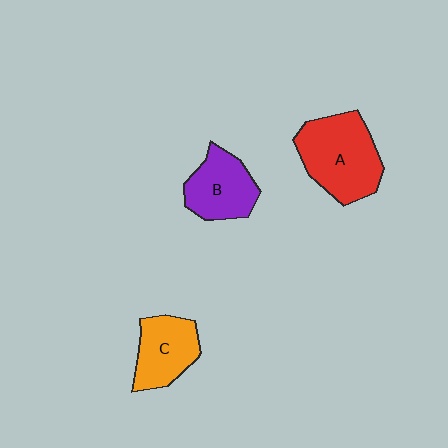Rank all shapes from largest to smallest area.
From largest to smallest: A (red), B (purple), C (orange).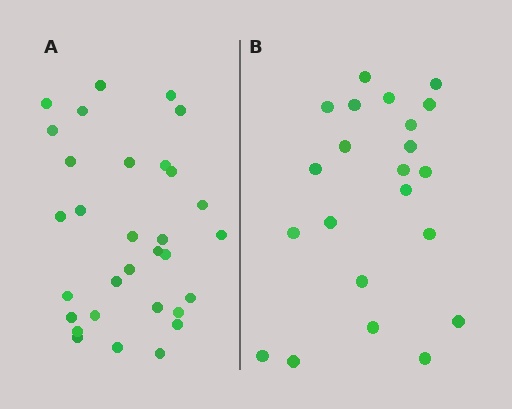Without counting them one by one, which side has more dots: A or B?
Region A (the left region) has more dots.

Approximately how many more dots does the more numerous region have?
Region A has roughly 8 or so more dots than region B.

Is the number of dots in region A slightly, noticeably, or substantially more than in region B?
Region A has noticeably more, but not dramatically so. The ratio is roughly 1.4 to 1.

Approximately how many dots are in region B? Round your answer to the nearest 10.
About 20 dots. (The exact count is 22, which rounds to 20.)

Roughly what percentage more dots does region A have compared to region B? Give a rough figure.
About 40% more.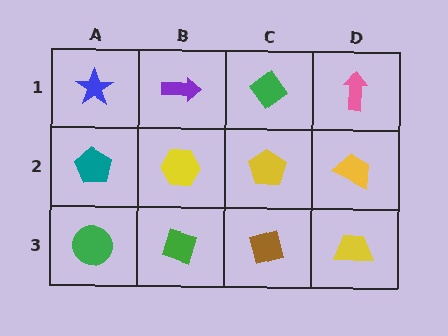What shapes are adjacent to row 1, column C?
A yellow pentagon (row 2, column C), a purple arrow (row 1, column B), a pink arrow (row 1, column D).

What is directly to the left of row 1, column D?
A green diamond.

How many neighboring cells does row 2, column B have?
4.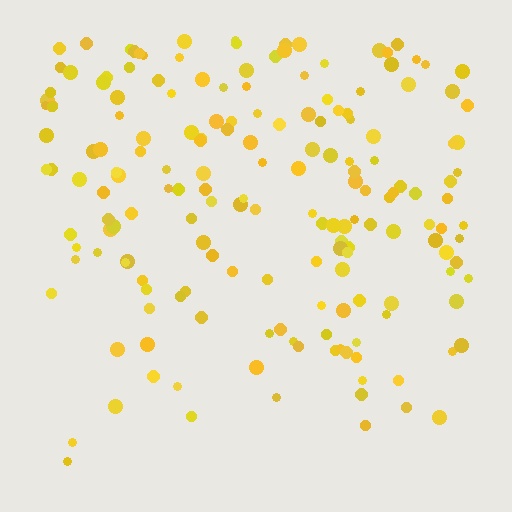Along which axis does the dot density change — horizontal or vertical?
Vertical.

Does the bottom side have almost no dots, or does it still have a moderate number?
Still a moderate number, just noticeably fewer than the top.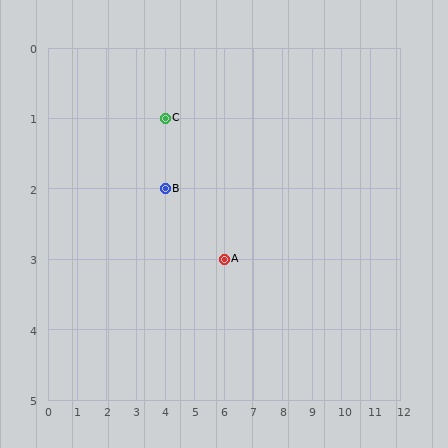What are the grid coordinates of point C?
Point C is at grid coordinates (4, 1).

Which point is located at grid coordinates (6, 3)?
Point A is at (6, 3).